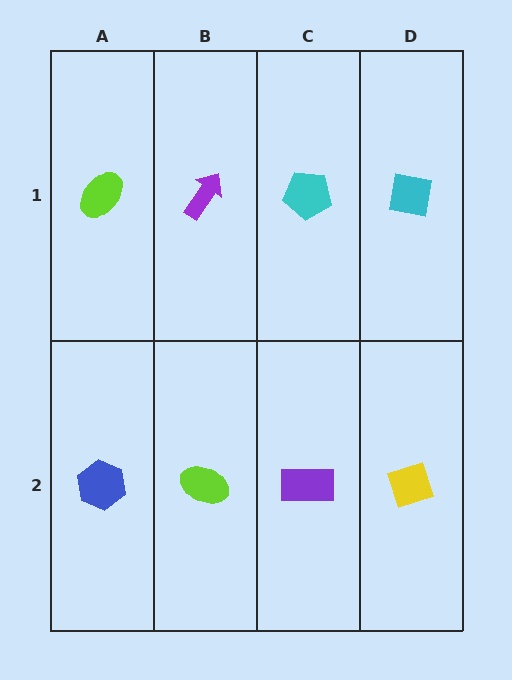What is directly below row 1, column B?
A lime ellipse.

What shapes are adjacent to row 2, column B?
A purple arrow (row 1, column B), a blue hexagon (row 2, column A), a purple rectangle (row 2, column C).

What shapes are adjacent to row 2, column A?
A lime ellipse (row 1, column A), a lime ellipse (row 2, column B).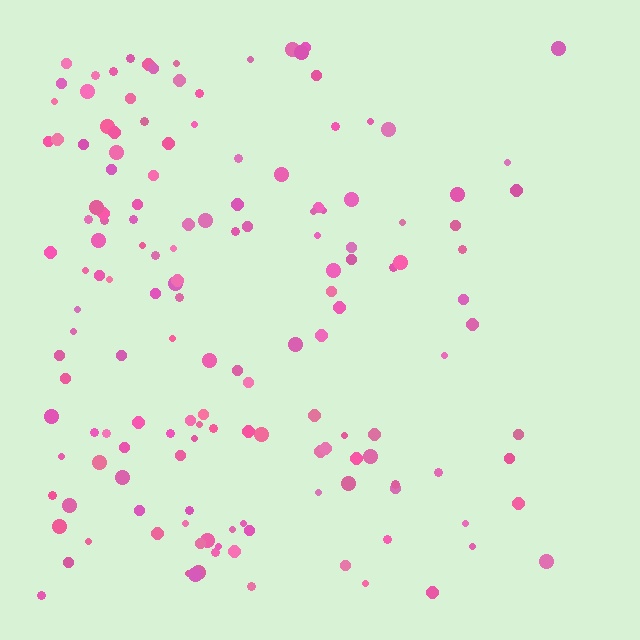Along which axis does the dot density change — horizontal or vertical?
Horizontal.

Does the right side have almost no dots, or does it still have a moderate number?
Still a moderate number, just noticeably fewer than the left.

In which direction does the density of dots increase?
From right to left, with the left side densest.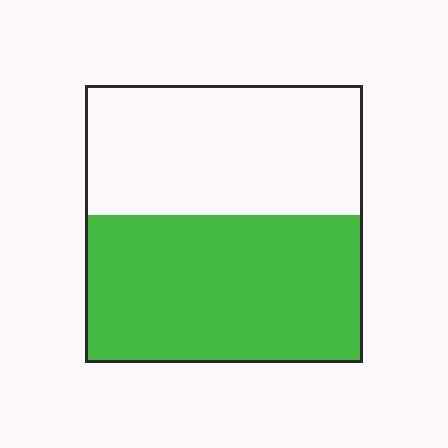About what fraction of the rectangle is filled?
About one half (1/2).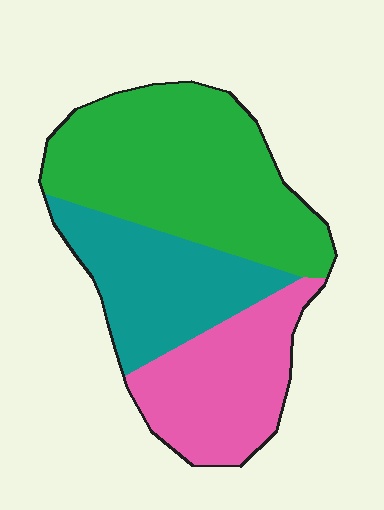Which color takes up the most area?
Green, at roughly 45%.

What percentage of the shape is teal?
Teal takes up about one quarter (1/4) of the shape.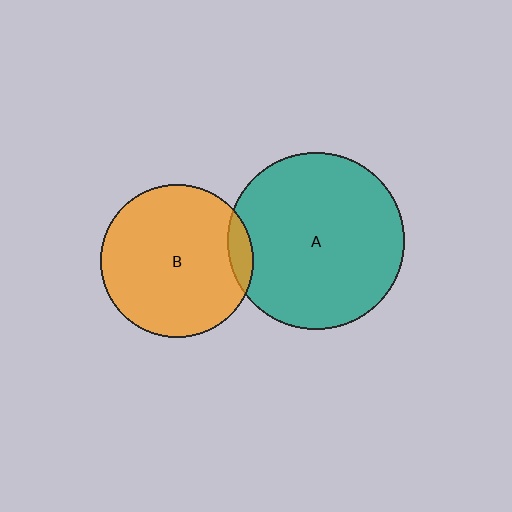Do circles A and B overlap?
Yes.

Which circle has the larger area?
Circle A (teal).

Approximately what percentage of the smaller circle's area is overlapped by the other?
Approximately 10%.